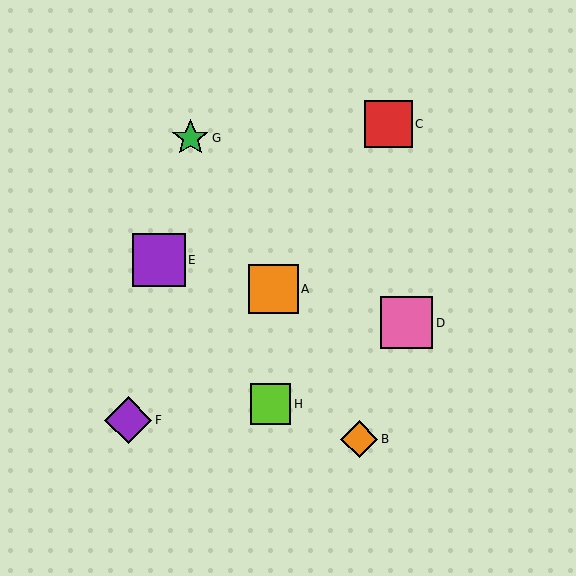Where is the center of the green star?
The center of the green star is at (190, 138).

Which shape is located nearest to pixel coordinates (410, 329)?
The pink square (labeled D) at (407, 323) is nearest to that location.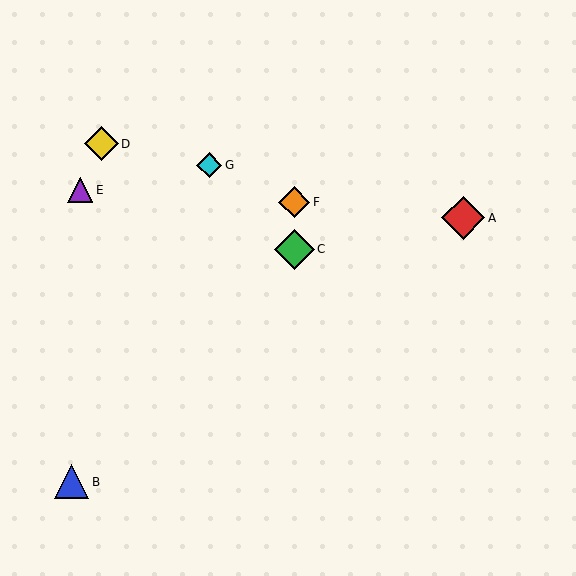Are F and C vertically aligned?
Yes, both are at x≈294.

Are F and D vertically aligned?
No, F is at x≈294 and D is at x≈101.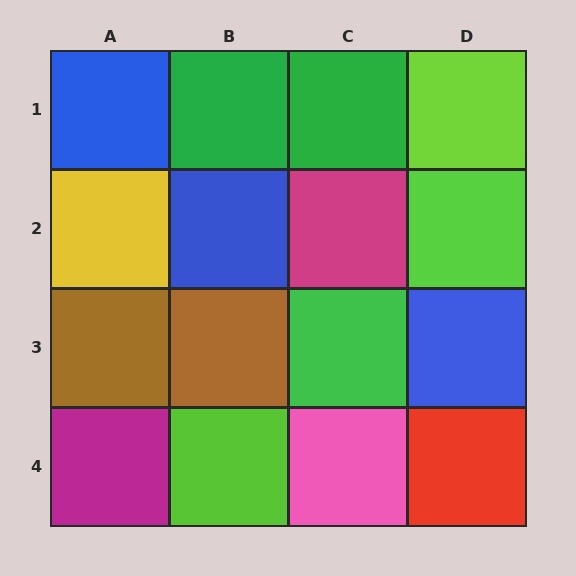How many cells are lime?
3 cells are lime.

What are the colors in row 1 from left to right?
Blue, green, green, lime.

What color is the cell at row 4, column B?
Lime.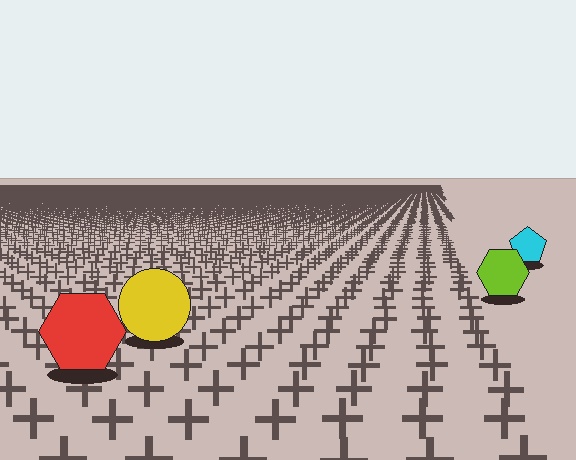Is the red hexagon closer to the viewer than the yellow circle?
Yes. The red hexagon is closer — you can tell from the texture gradient: the ground texture is coarser near it.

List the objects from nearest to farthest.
From nearest to farthest: the red hexagon, the yellow circle, the lime hexagon, the cyan pentagon.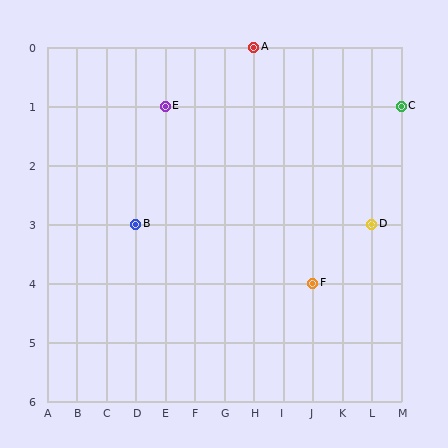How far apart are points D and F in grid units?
Points D and F are 2 columns and 1 row apart (about 2.2 grid units diagonally).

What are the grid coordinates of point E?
Point E is at grid coordinates (E, 1).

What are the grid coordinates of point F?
Point F is at grid coordinates (J, 4).